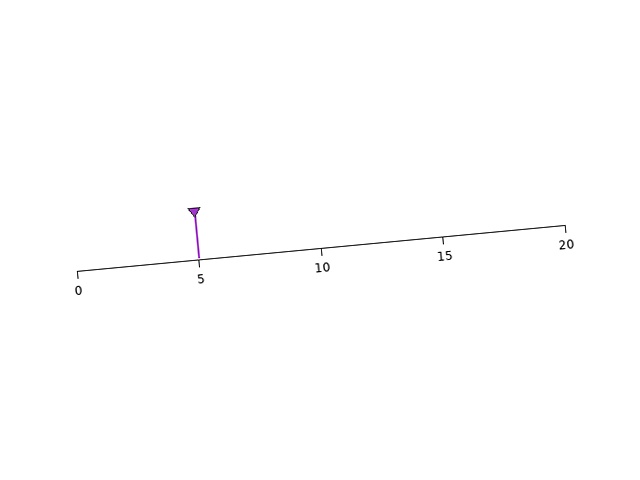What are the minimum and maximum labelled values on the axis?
The axis runs from 0 to 20.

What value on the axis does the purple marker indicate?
The marker indicates approximately 5.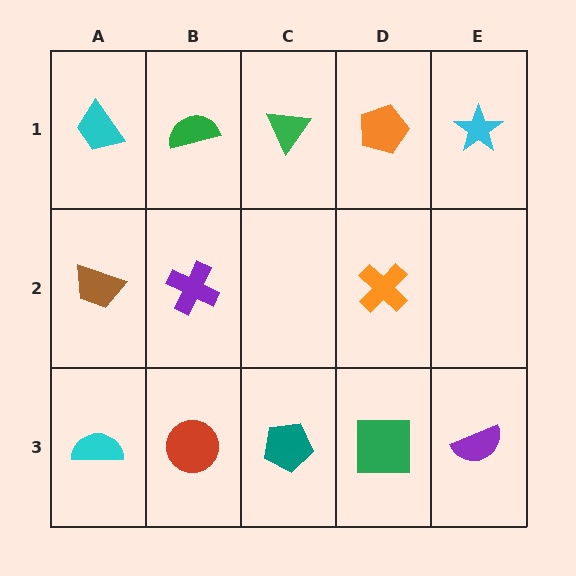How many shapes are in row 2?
3 shapes.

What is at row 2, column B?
A purple cross.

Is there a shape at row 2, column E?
No, that cell is empty.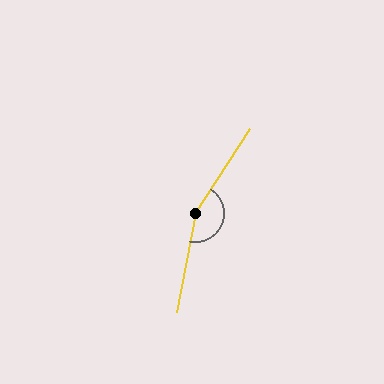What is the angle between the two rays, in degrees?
Approximately 158 degrees.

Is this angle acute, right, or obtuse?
It is obtuse.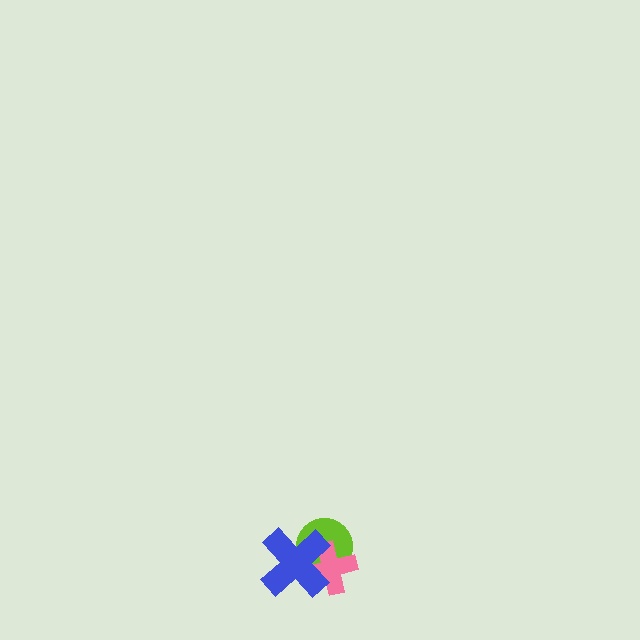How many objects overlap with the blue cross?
2 objects overlap with the blue cross.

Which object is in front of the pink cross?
The blue cross is in front of the pink cross.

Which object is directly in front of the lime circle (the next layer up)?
The pink cross is directly in front of the lime circle.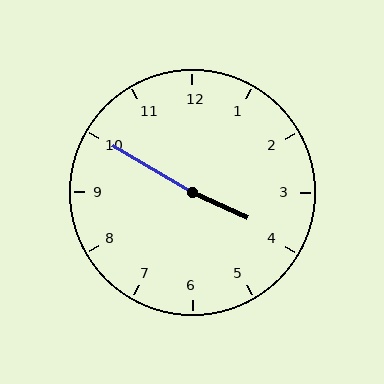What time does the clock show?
3:50.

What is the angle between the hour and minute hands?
Approximately 175 degrees.